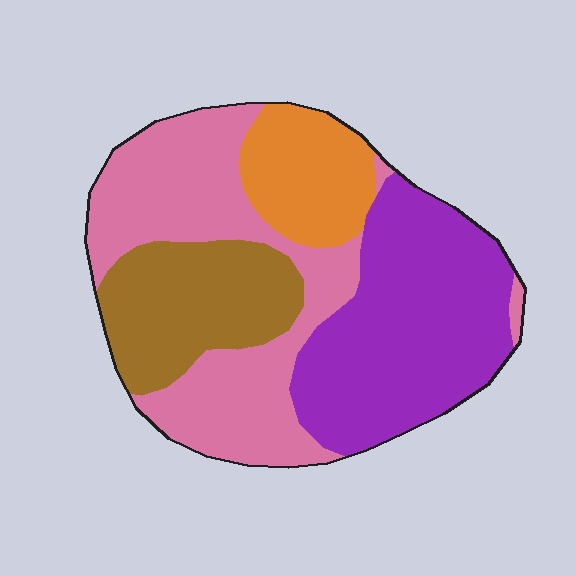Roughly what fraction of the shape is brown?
Brown covers about 20% of the shape.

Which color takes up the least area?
Orange, at roughly 15%.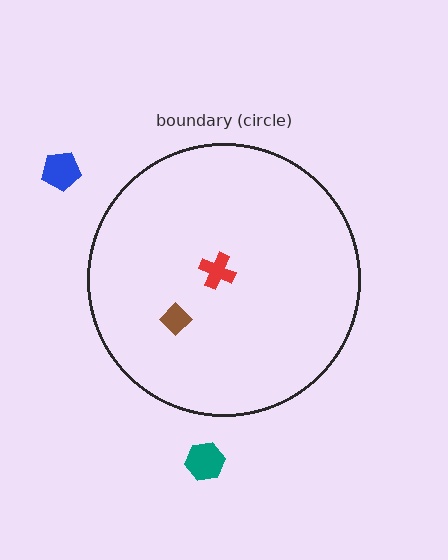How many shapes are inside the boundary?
2 inside, 2 outside.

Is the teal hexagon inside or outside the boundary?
Outside.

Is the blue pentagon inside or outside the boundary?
Outside.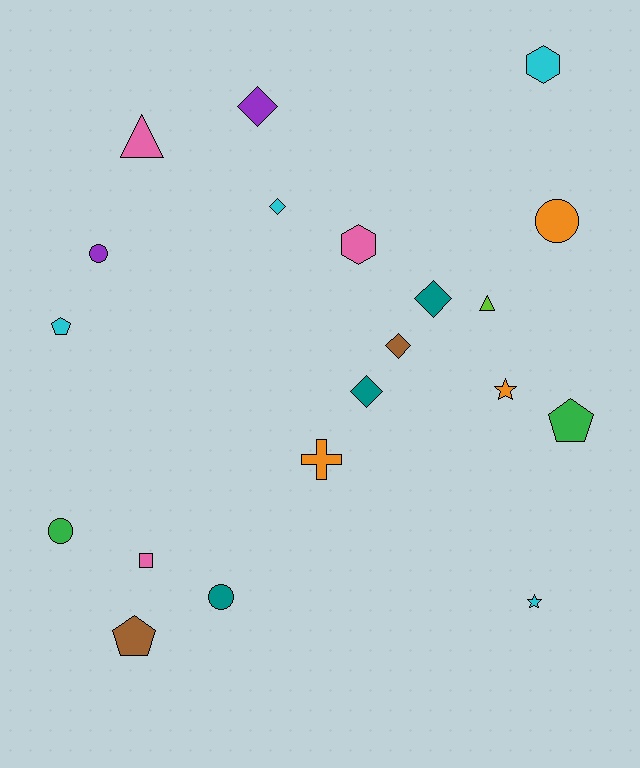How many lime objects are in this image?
There is 1 lime object.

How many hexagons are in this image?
There are 2 hexagons.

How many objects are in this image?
There are 20 objects.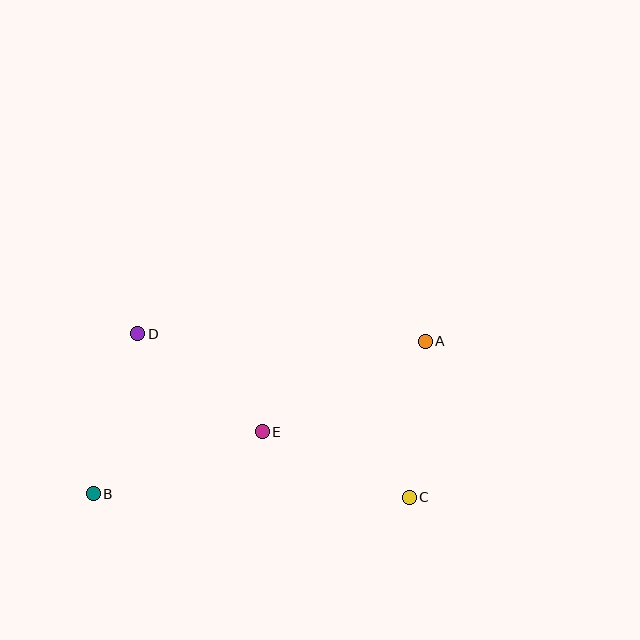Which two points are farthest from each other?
Points A and B are farthest from each other.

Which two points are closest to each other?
Points A and C are closest to each other.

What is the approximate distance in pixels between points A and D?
The distance between A and D is approximately 287 pixels.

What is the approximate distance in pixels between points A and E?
The distance between A and E is approximately 186 pixels.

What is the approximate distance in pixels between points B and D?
The distance between B and D is approximately 166 pixels.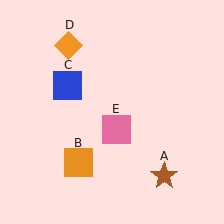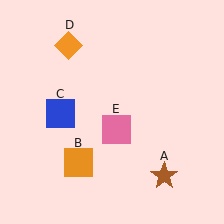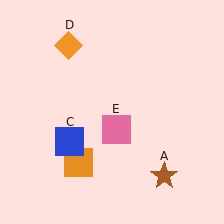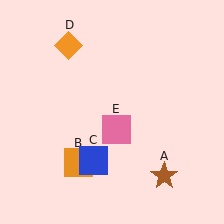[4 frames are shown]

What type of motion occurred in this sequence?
The blue square (object C) rotated counterclockwise around the center of the scene.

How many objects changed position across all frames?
1 object changed position: blue square (object C).